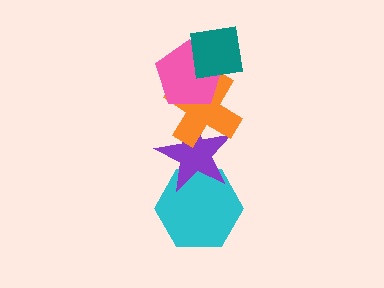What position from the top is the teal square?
The teal square is 1st from the top.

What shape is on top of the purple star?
The orange cross is on top of the purple star.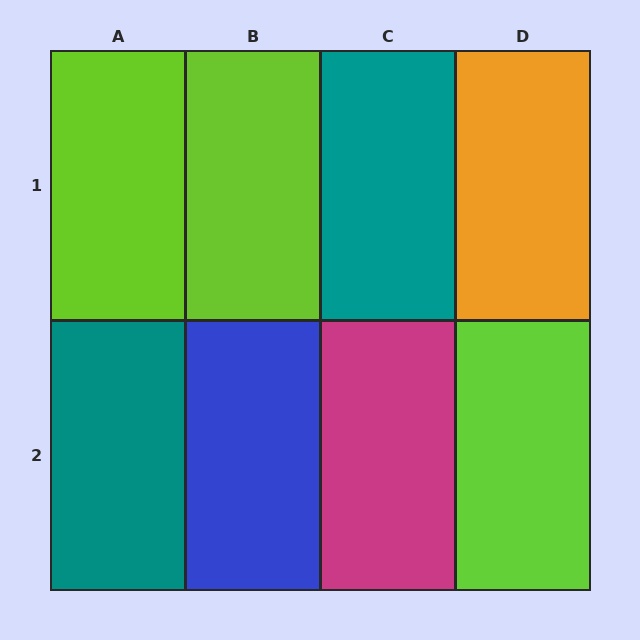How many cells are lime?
3 cells are lime.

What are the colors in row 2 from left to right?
Teal, blue, magenta, lime.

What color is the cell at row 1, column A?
Lime.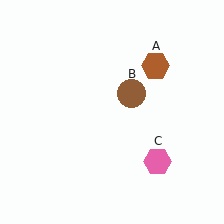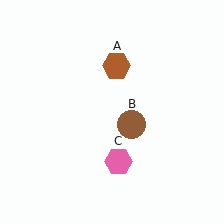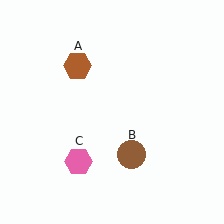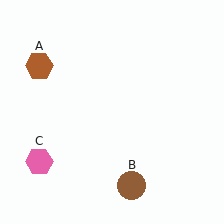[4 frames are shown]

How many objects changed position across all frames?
3 objects changed position: brown hexagon (object A), brown circle (object B), pink hexagon (object C).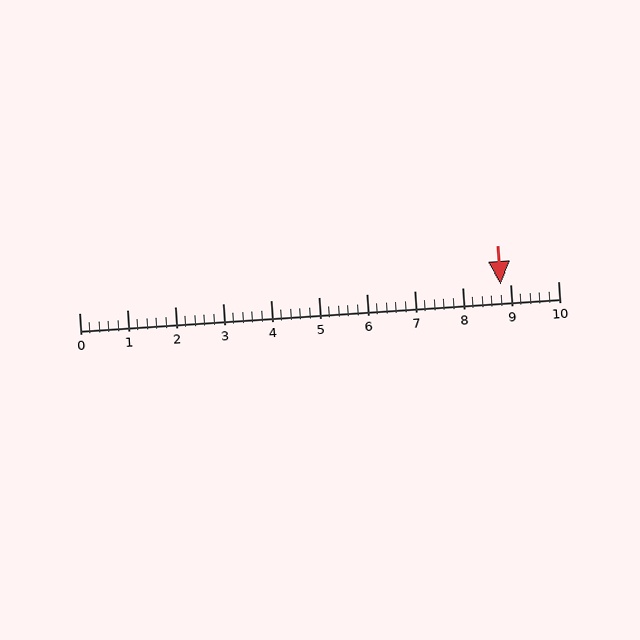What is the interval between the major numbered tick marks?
The major tick marks are spaced 1 units apart.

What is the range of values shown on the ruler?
The ruler shows values from 0 to 10.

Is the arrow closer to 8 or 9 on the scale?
The arrow is closer to 9.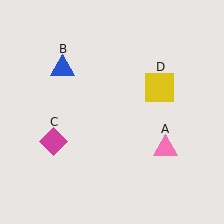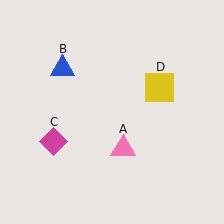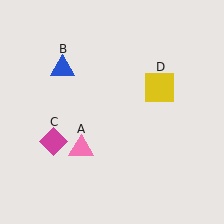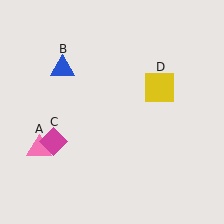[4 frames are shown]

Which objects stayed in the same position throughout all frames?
Blue triangle (object B) and magenta diamond (object C) and yellow square (object D) remained stationary.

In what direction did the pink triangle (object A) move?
The pink triangle (object A) moved left.